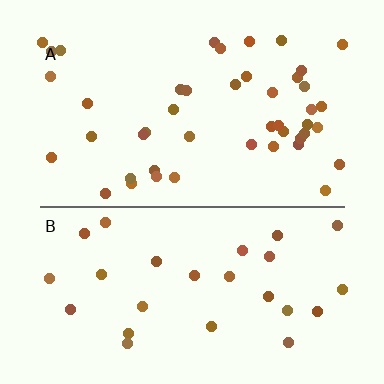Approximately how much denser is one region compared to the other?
Approximately 1.7× — region A over region B.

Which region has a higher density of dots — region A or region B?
A (the top).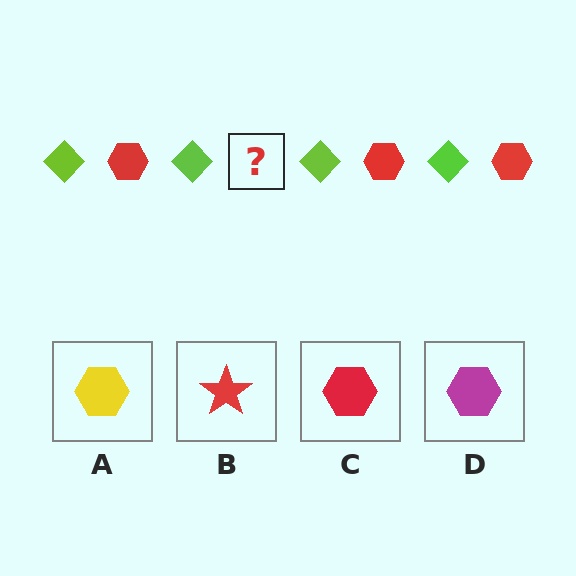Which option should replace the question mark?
Option C.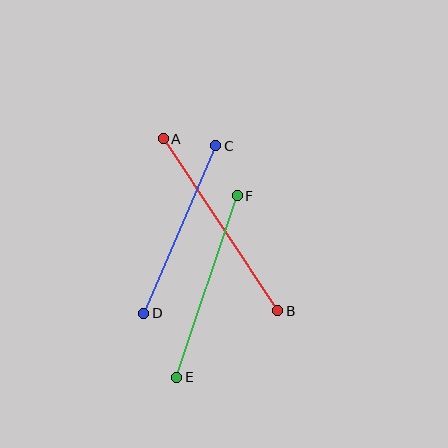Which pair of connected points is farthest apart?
Points A and B are farthest apart.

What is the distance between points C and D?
The distance is approximately 182 pixels.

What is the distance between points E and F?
The distance is approximately 191 pixels.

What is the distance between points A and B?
The distance is approximately 207 pixels.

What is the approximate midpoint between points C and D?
The midpoint is at approximately (180, 230) pixels.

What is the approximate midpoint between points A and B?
The midpoint is at approximately (220, 225) pixels.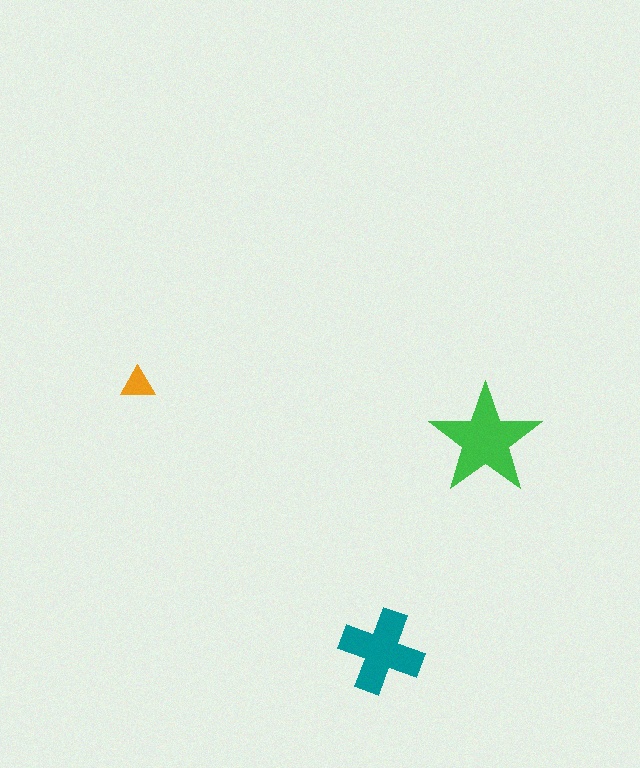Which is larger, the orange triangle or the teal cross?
The teal cross.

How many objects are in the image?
There are 3 objects in the image.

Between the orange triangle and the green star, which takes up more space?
The green star.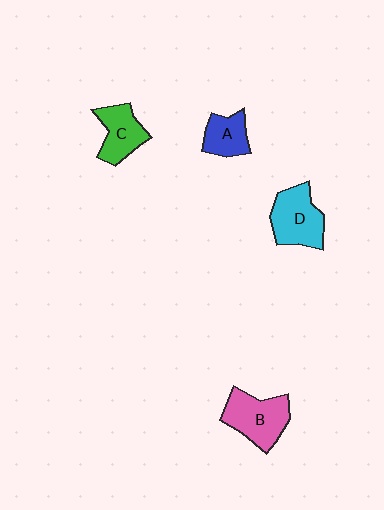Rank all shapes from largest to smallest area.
From largest to smallest: B (pink), D (cyan), C (green), A (blue).